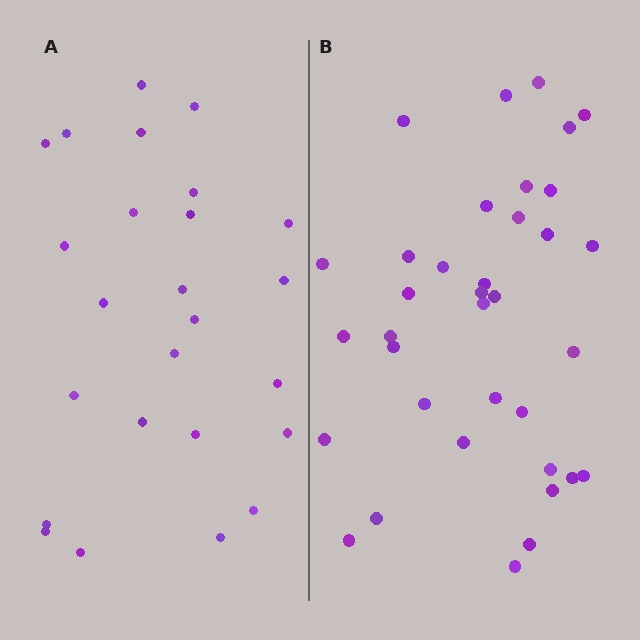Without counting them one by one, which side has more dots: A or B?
Region B (the right region) has more dots.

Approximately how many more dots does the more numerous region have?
Region B has roughly 12 or so more dots than region A.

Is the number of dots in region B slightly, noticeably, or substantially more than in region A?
Region B has noticeably more, but not dramatically so. The ratio is roughly 1.4 to 1.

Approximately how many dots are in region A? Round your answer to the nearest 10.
About 20 dots. (The exact count is 25, which rounds to 20.)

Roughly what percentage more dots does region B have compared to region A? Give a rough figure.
About 45% more.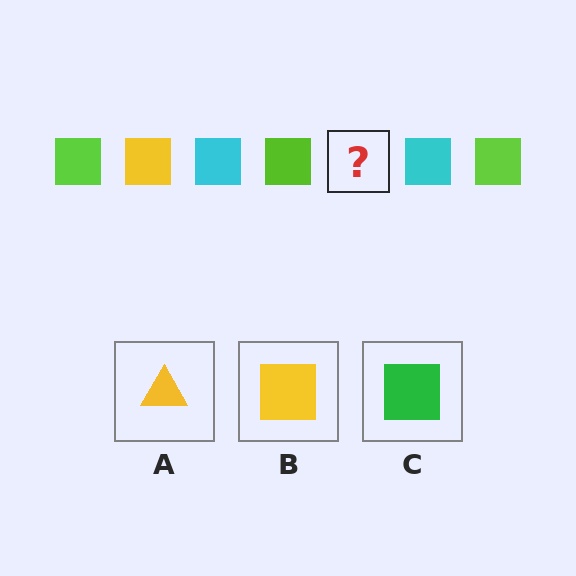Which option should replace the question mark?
Option B.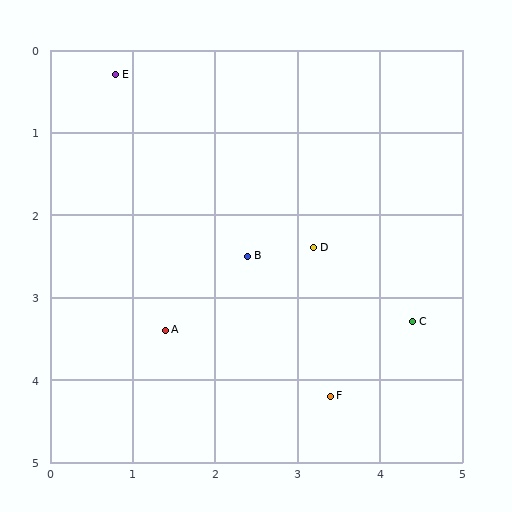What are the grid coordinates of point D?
Point D is at approximately (3.2, 2.4).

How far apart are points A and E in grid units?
Points A and E are about 3.2 grid units apart.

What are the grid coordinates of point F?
Point F is at approximately (3.4, 4.2).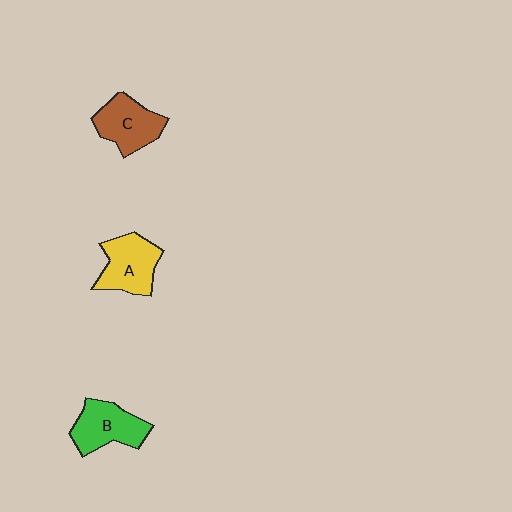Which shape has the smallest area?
Shape C (brown).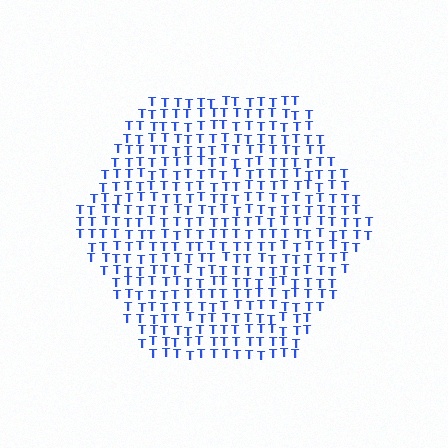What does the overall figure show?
The overall figure shows a hexagon.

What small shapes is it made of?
It is made of small letter T's.